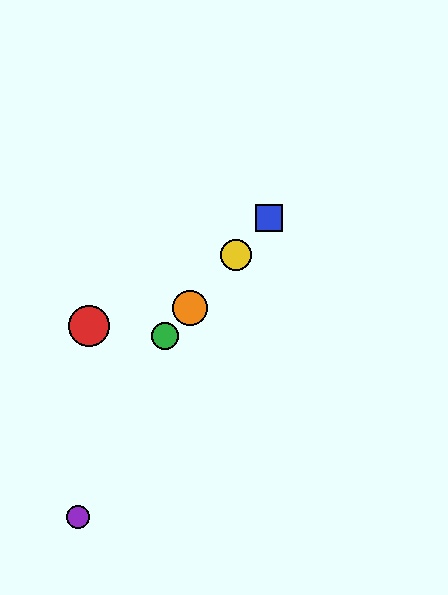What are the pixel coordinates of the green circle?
The green circle is at (165, 336).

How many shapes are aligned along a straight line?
4 shapes (the blue square, the green circle, the yellow circle, the orange circle) are aligned along a straight line.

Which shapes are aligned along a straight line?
The blue square, the green circle, the yellow circle, the orange circle are aligned along a straight line.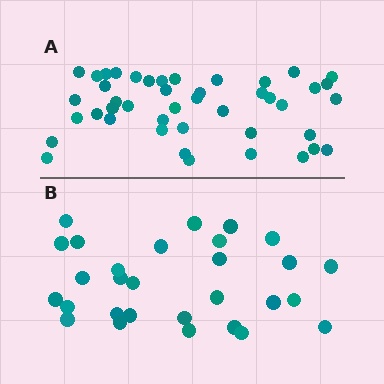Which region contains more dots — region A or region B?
Region A (the top region) has more dots.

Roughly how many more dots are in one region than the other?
Region A has approximately 15 more dots than region B.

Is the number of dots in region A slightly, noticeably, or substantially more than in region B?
Region A has substantially more. The ratio is roughly 1.5 to 1.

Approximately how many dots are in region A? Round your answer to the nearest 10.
About 40 dots. (The exact count is 44, which rounds to 40.)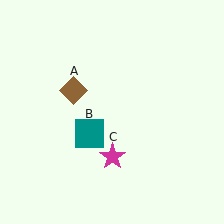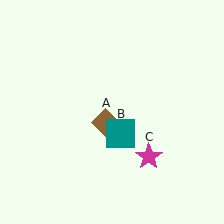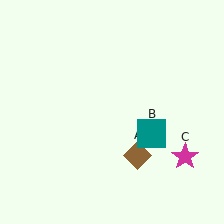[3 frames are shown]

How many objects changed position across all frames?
3 objects changed position: brown diamond (object A), teal square (object B), magenta star (object C).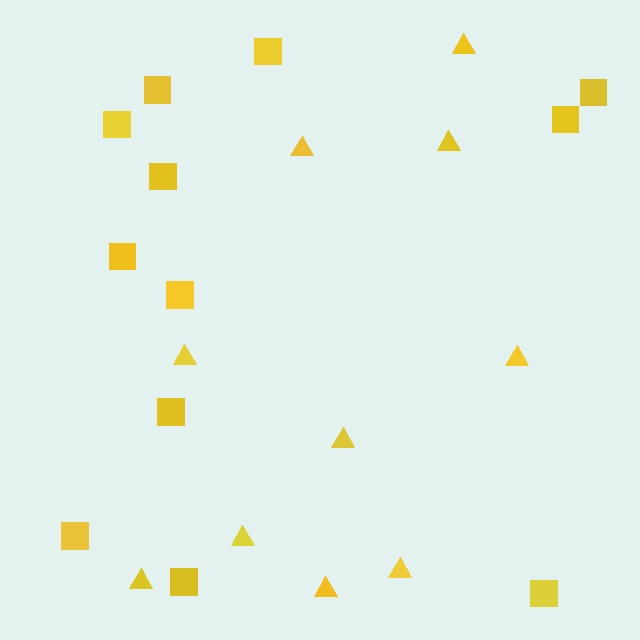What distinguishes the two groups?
There are 2 groups: one group of squares (12) and one group of triangles (10).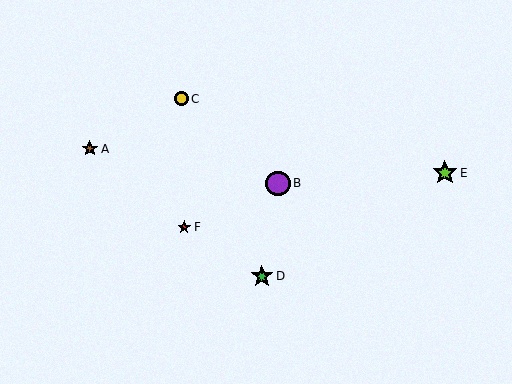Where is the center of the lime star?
The center of the lime star is at (445, 173).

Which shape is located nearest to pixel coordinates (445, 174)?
The lime star (labeled E) at (445, 173) is nearest to that location.